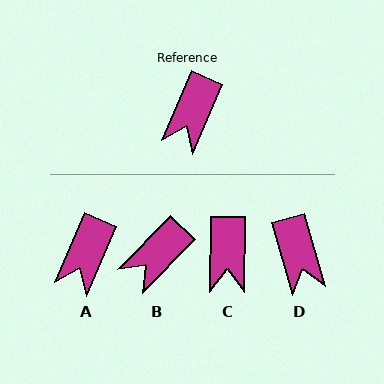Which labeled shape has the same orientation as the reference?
A.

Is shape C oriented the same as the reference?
No, it is off by about 23 degrees.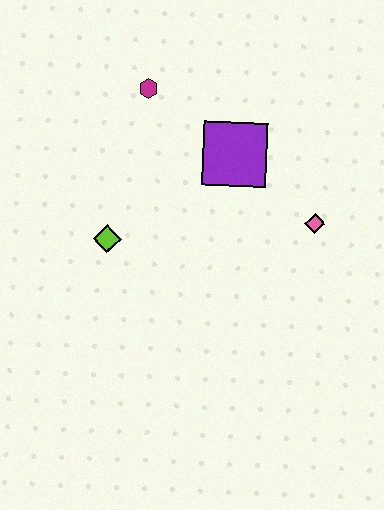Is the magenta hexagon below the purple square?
No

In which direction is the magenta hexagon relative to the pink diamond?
The magenta hexagon is to the left of the pink diamond.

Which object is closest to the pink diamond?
The purple square is closest to the pink diamond.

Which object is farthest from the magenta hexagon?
The pink diamond is farthest from the magenta hexagon.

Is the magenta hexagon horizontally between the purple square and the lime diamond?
Yes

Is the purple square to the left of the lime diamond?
No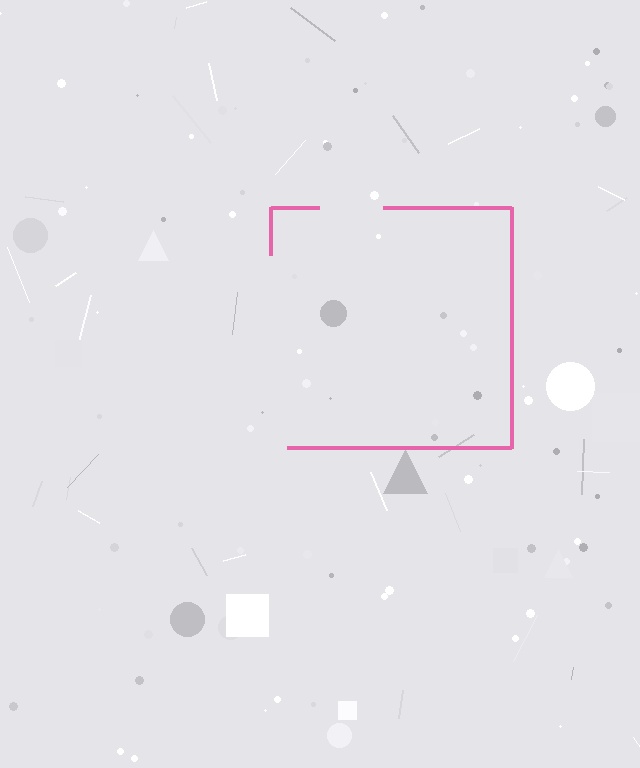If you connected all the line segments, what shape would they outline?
They would outline a square.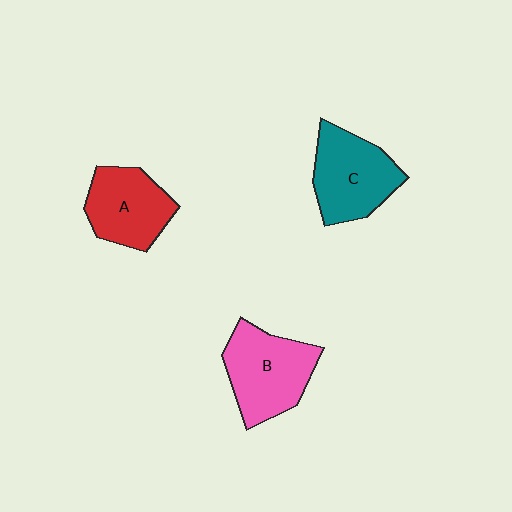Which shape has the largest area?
Shape B (pink).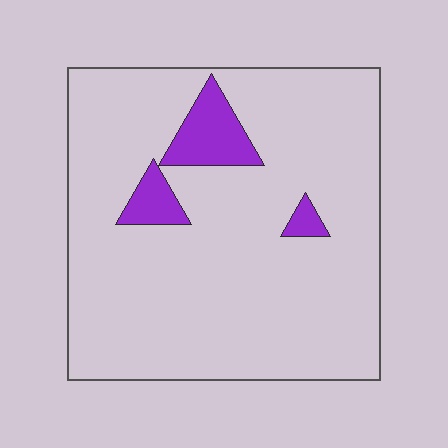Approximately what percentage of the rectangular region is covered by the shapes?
Approximately 10%.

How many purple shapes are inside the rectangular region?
3.